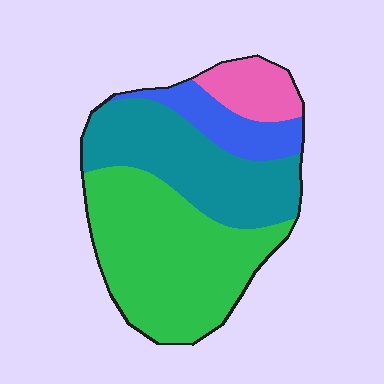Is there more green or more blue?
Green.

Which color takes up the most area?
Green, at roughly 45%.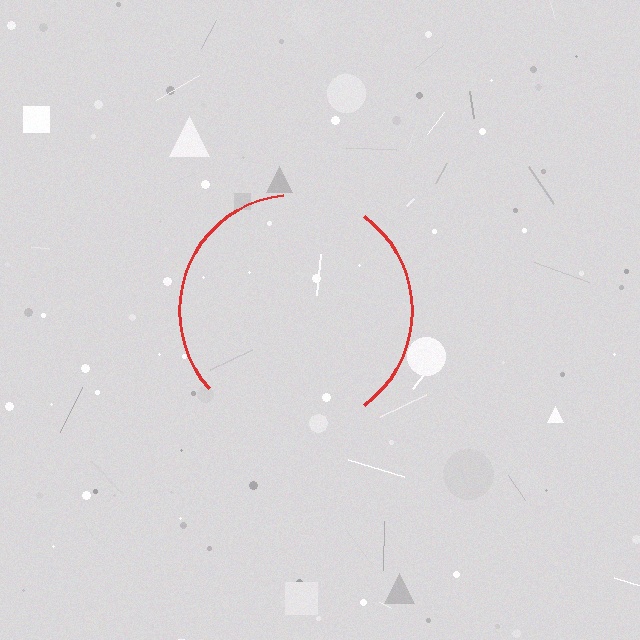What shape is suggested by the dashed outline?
The dashed outline suggests a circle.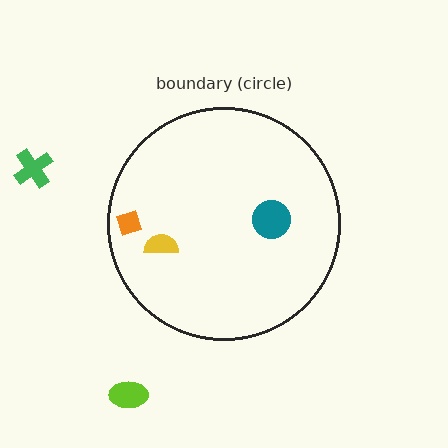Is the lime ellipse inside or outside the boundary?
Outside.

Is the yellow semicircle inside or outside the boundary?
Inside.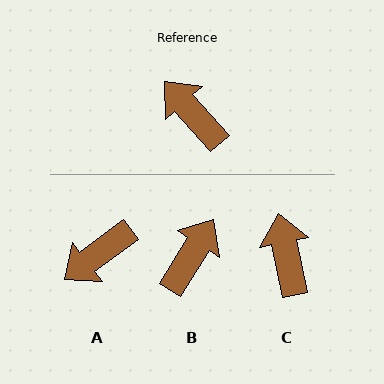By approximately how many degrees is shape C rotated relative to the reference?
Approximately 30 degrees clockwise.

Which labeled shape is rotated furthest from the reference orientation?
A, about 85 degrees away.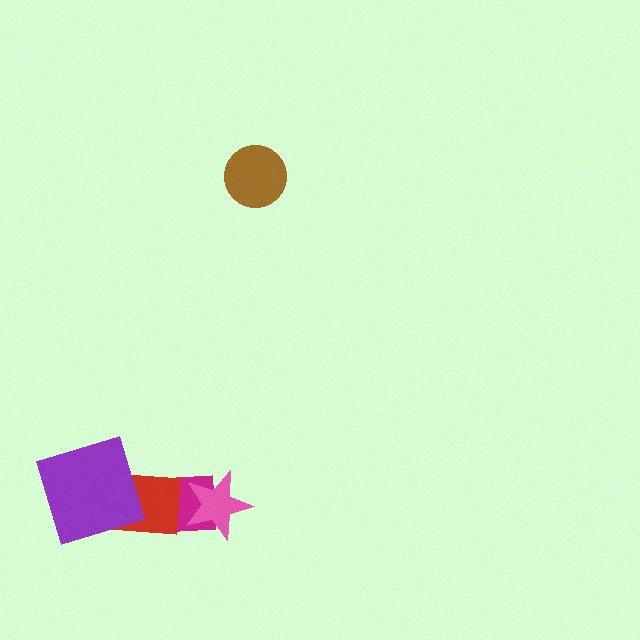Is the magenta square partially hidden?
Yes, it is partially covered by another shape.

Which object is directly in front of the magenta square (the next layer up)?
The pink star is directly in front of the magenta square.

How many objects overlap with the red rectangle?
2 objects overlap with the red rectangle.